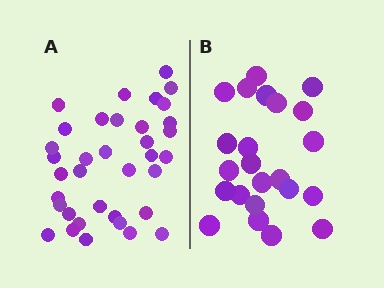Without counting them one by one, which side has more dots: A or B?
Region A (the left region) has more dots.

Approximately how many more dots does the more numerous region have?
Region A has approximately 15 more dots than region B.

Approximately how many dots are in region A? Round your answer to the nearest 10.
About 40 dots. (The exact count is 36, which rounds to 40.)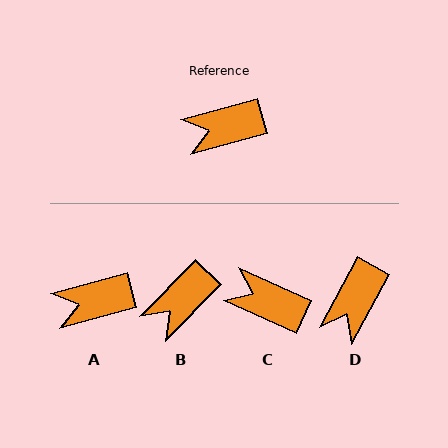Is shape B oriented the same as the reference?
No, it is off by about 30 degrees.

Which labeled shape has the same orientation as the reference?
A.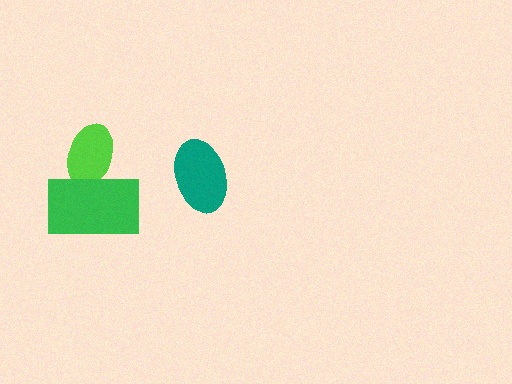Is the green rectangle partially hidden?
No, no other shape covers it.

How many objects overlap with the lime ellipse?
1 object overlaps with the lime ellipse.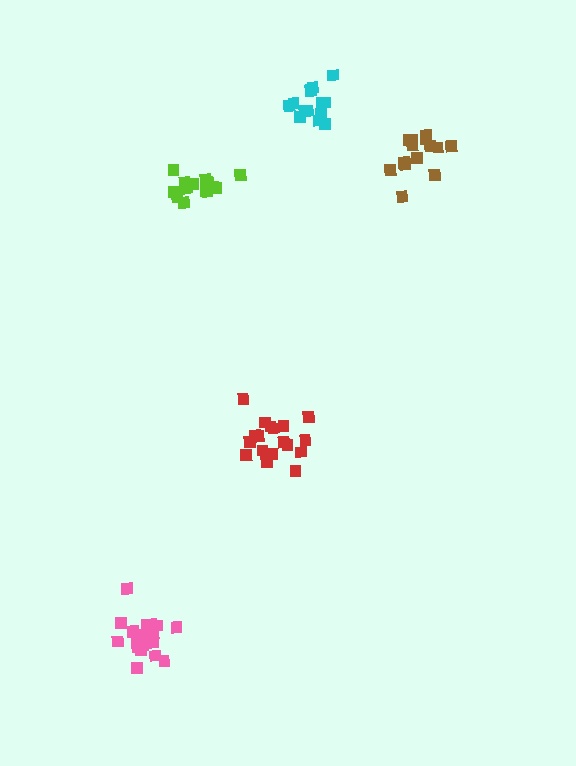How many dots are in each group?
Group 1: 14 dots, Group 2: 18 dots, Group 3: 16 dots, Group 4: 18 dots, Group 5: 17 dots (83 total).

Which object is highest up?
The cyan cluster is topmost.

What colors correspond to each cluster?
The clusters are colored: cyan, pink, brown, red, lime.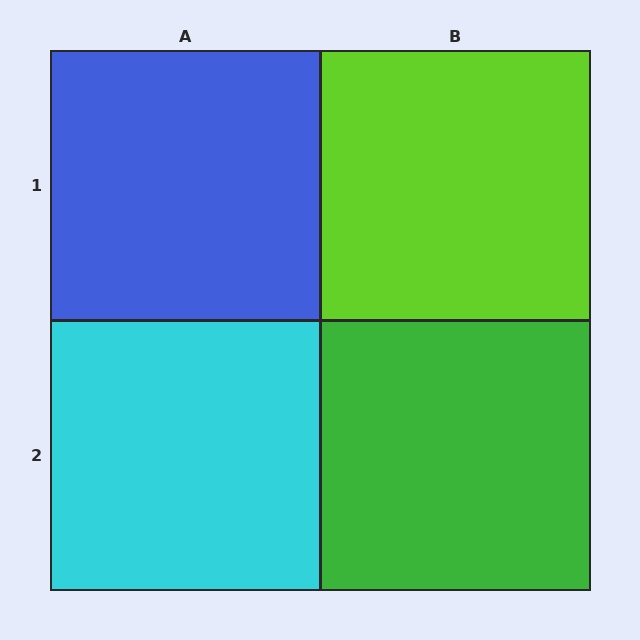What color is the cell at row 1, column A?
Blue.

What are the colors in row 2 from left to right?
Cyan, green.